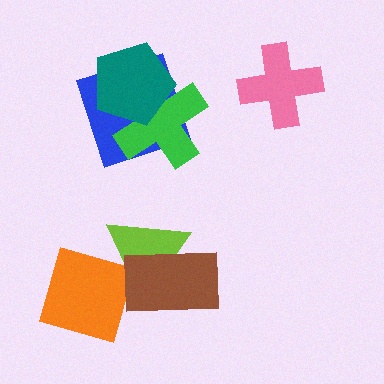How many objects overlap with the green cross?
2 objects overlap with the green cross.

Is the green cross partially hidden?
Yes, it is partially covered by another shape.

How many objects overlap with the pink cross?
0 objects overlap with the pink cross.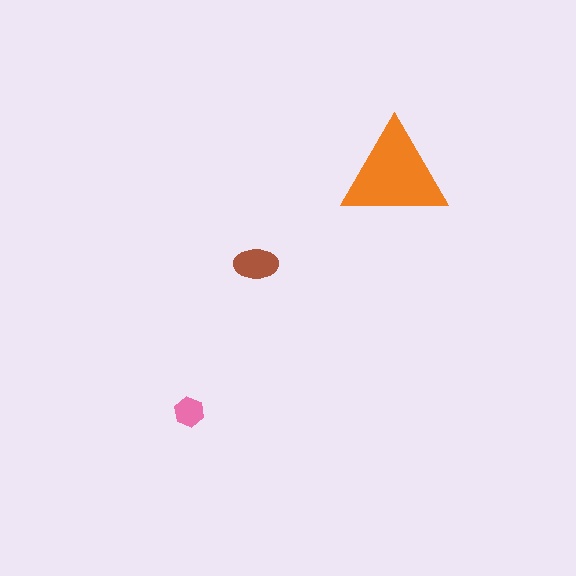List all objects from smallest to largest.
The pink hexagon, the brown ellipse, the orange triangle.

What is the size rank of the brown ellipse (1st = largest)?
2nd.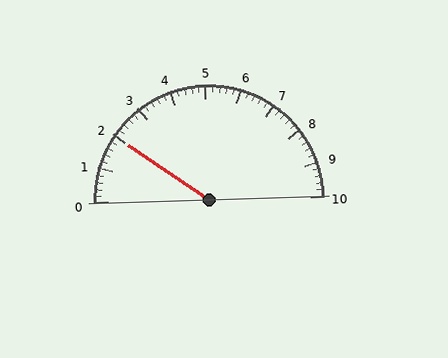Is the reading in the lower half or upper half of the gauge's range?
The reading is in the lower half of the range (0 to 10).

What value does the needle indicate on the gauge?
The needle indicates approximately 2.0.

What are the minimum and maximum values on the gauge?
The gauge ranges from 0 to 10.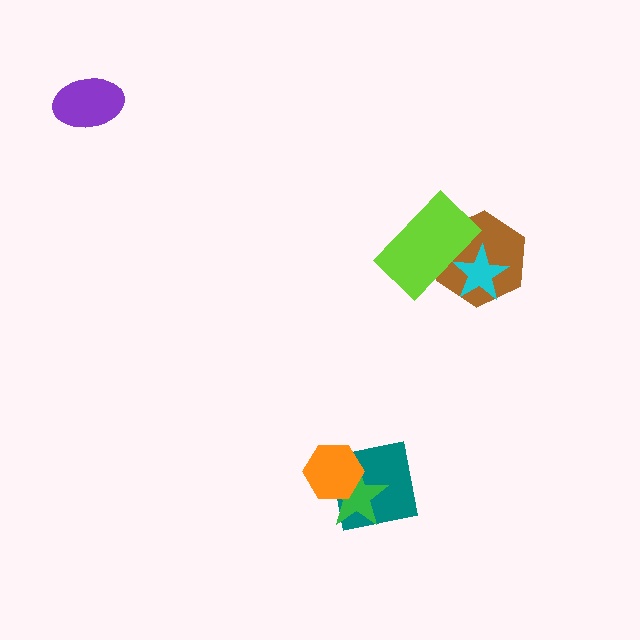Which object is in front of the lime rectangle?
The cyan star is in front of the lime rectangle.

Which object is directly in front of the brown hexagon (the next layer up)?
The lime rectangle is directly in front of the brown hexagon.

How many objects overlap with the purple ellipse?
0 objects overlap with the purple ellipse.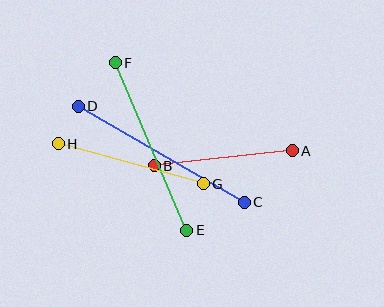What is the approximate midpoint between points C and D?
The midpoint is at approximately (161, 154) pixels.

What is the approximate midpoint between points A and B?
The midpoint is at approximately (223, 158) pixels.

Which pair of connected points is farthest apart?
Points C and D are farthest apart.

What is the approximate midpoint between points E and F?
The midpoint is at approximately (151, 146) pixels.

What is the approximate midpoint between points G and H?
The midpoint is at approximately (131, 164) pixels.